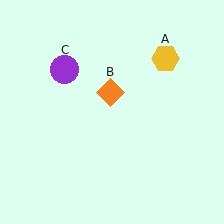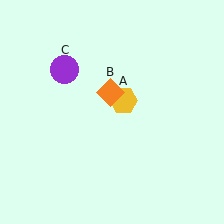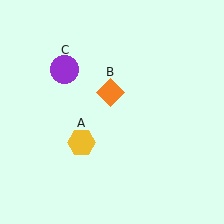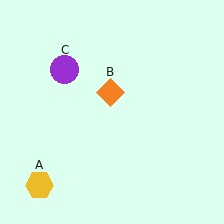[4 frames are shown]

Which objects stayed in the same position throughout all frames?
Orange diamond (object B) and purple circle (object C) remained stationary.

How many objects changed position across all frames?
1 object changed position: yellow hexagon (object A).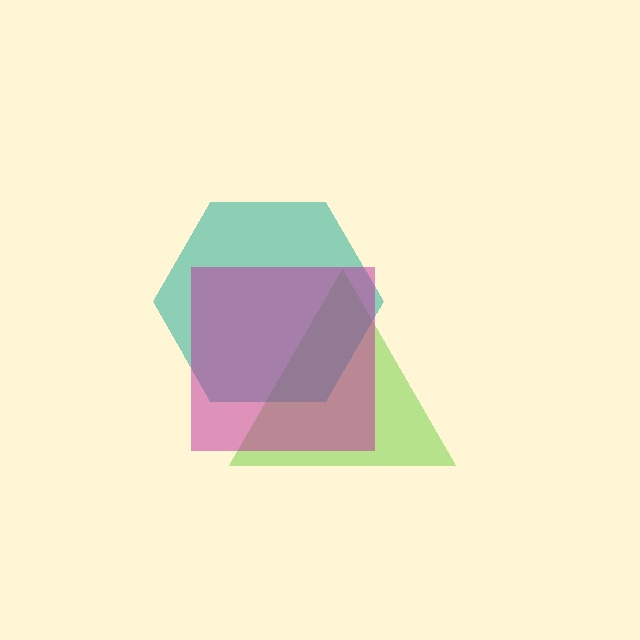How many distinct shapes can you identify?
There are 3 distinct shapes: a lime triangle, a teal hexagon, a magenta square.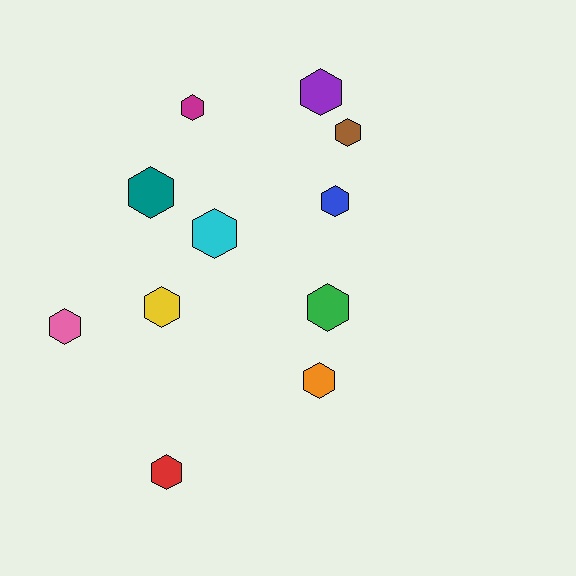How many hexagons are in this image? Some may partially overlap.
There are 11 hexagons.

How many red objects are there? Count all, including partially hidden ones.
There is 1 red object.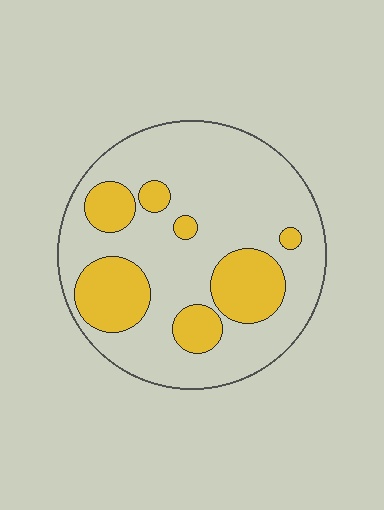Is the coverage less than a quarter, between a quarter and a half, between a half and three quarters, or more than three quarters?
Between a quarter and a half.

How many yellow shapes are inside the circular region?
7.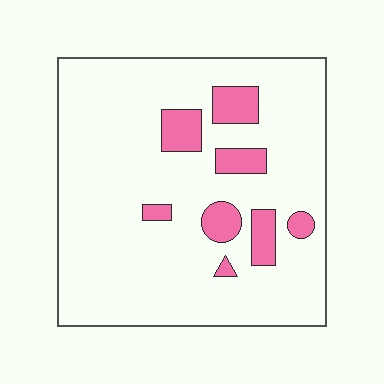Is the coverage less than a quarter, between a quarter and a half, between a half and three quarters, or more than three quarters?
Less than a quarter.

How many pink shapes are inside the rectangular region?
8.